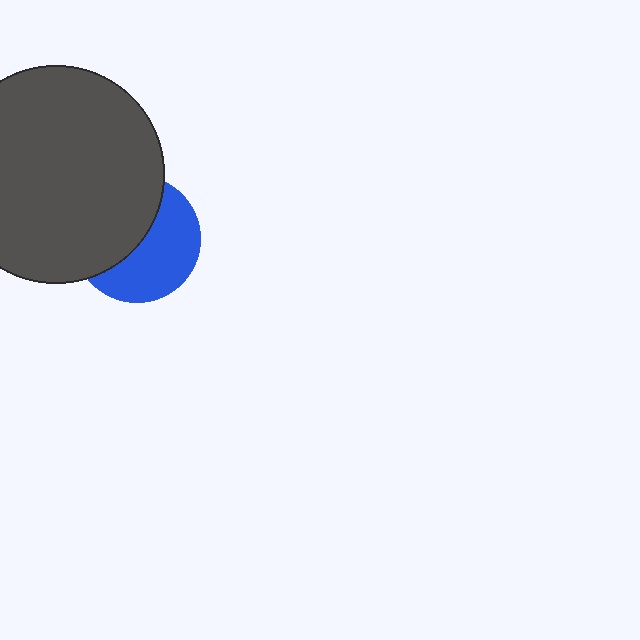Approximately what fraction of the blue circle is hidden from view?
Roughly 49% of the blue circle is hidden behind the dark gray circle.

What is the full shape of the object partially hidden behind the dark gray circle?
The partially hidden object is a blue circle.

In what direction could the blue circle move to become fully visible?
The blue circle could move right. That would shift it out from behind the dark gray circle entirely.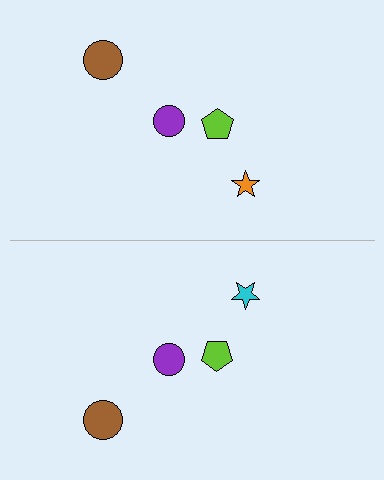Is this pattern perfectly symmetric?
No, the pattern is not perfectly symmetric. The cyan star on the bottom side breaks the symmetry — its mirror counterpart is orange.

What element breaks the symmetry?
The cyan star on the bottom side breaks the symmetry — its mirror counterpart is orange.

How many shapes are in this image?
There are 8 shapes in this image.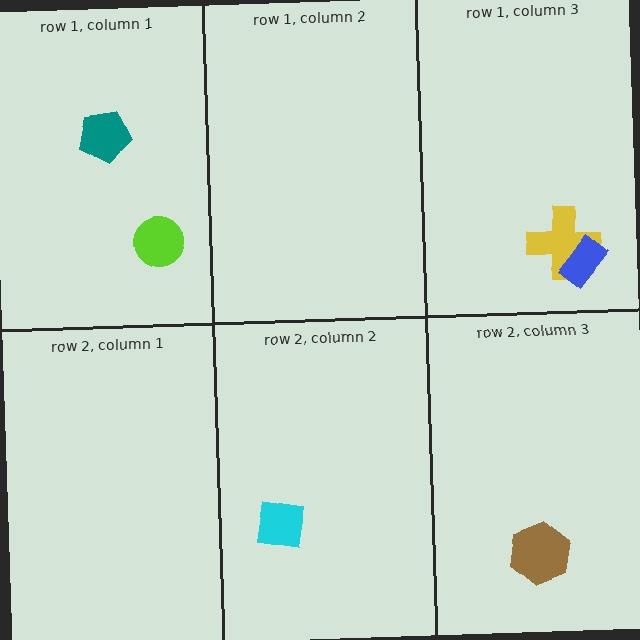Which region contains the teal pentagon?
The row 1, column 1 region.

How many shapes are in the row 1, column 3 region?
2.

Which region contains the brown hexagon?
The row 2, column 3 region.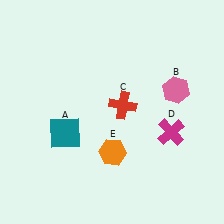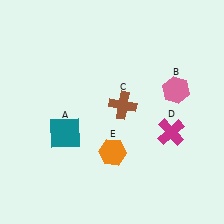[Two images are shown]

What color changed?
The cross (C) changed from red in Image 1 to brown in Image 2.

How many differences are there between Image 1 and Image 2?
There is 1 difference between the two images.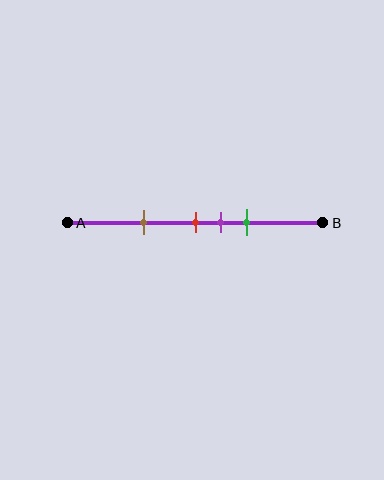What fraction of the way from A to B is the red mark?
The red mark is approximately 50% (0.5) of the way from A to B.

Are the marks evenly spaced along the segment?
No, the marks are not evenly spaced.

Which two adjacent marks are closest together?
The red and purple marks are the closest adjacent pair.